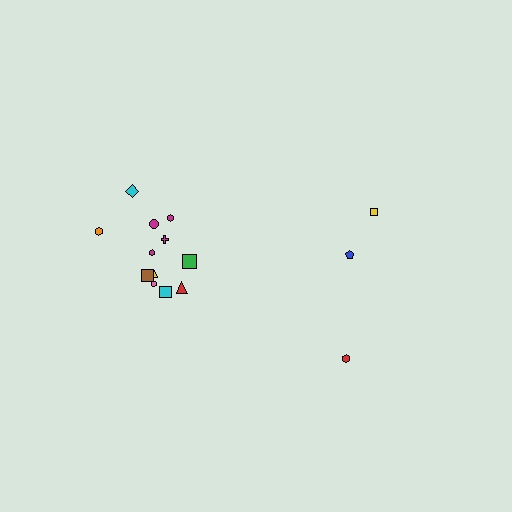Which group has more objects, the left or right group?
The left group.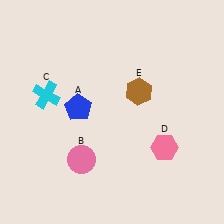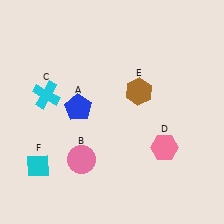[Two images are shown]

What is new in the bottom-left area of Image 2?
A cyan diamond (F) was added in the bottom-left area of Image 2.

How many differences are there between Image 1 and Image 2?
There is 1 difference between the two images.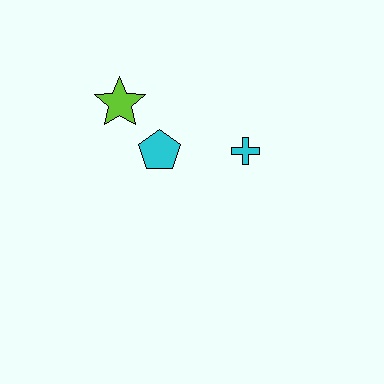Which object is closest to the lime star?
The cyan pentagon is closest to the lime star.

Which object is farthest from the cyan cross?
The lime star is farthest from the cyan cross.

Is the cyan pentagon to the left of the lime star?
No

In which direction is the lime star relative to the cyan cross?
The lime star is to the left of the cyan cross.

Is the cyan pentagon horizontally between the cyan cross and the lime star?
Yes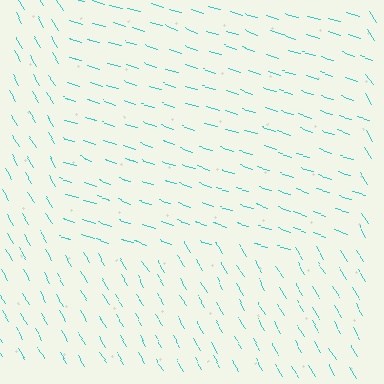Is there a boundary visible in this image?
Yes, there is a texture boundary formed by a change in line orientation.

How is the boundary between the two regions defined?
The boundary is defined purely by a change in line orientation (approximately 40 degrees difference). All lines are the same color and thickness.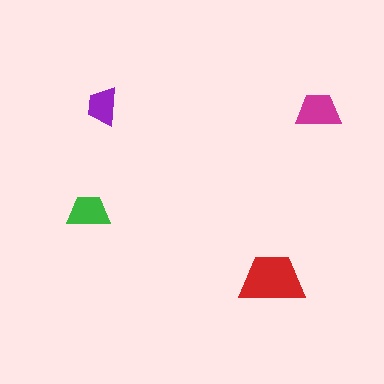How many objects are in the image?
There are 4 objects in the image.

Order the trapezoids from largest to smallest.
the red one, the magenta one, the green one, the purple one.